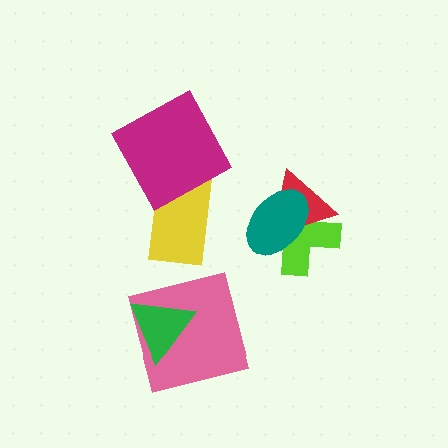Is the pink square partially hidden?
Yes, it is partially covered by another shape.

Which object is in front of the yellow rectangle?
The magenta square is in front of the yellow rectangle.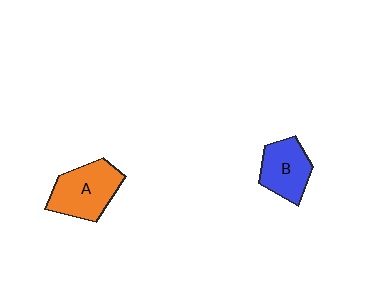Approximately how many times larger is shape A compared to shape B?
Approximately 1.3 times.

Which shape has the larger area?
Shape A (orange).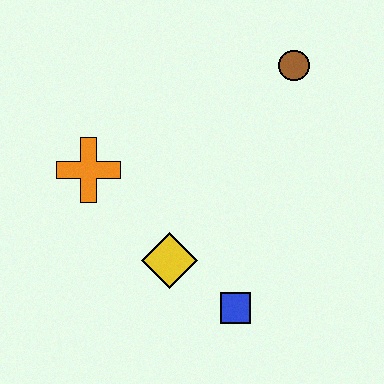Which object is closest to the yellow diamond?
The blue square is closest to the yellow diamond.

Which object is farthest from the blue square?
The brown circle is farthest from the blue square.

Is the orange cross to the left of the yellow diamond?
Yes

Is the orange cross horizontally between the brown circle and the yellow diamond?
No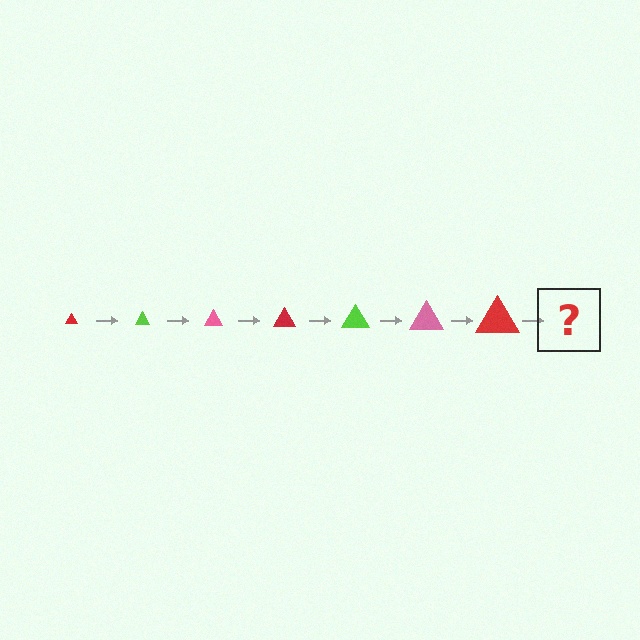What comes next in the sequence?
The next element should be a lime triangle, larger than the previous one.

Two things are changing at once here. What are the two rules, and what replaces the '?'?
The two rules are that the triangle grows larger each step and the color cycles through red, lime, and pink. The '?' should be a lime triangle, larger than the previous one.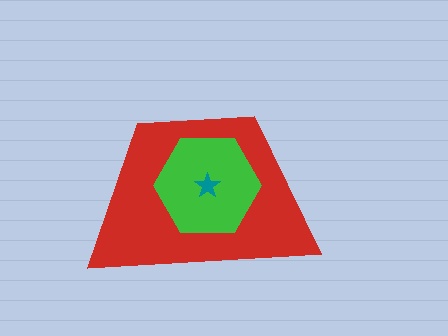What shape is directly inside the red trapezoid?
The green hexagon.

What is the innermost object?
The teal star.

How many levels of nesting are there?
3.